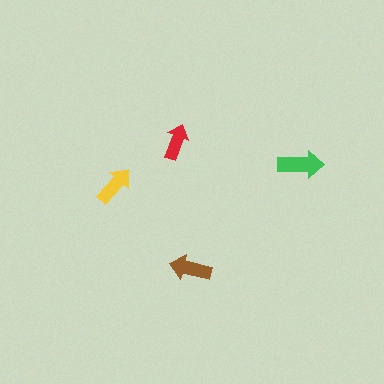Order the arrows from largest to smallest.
the green one, the brown one, the yellow one, the red one.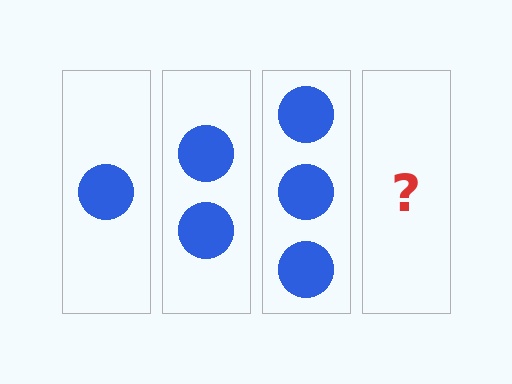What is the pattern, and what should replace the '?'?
The pattern is that each step adds one more circle. The '?' should be 4 circles.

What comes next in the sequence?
The next element should be 4 circles.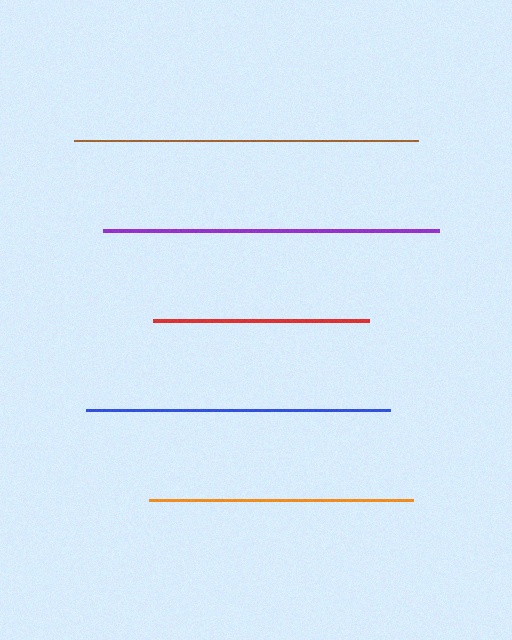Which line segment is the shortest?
The red line is the shortest at approximately 217 pixels.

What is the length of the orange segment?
The orange segment is approximately 264 pixels long.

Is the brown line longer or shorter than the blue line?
The brown line is longer than the blue line.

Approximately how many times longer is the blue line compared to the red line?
The blue line is approximately 1.4 times the length of the red line.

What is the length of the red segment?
The red segment is approximately 217 pixels long.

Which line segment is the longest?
The brown line is the longest at approximately 344 pixels.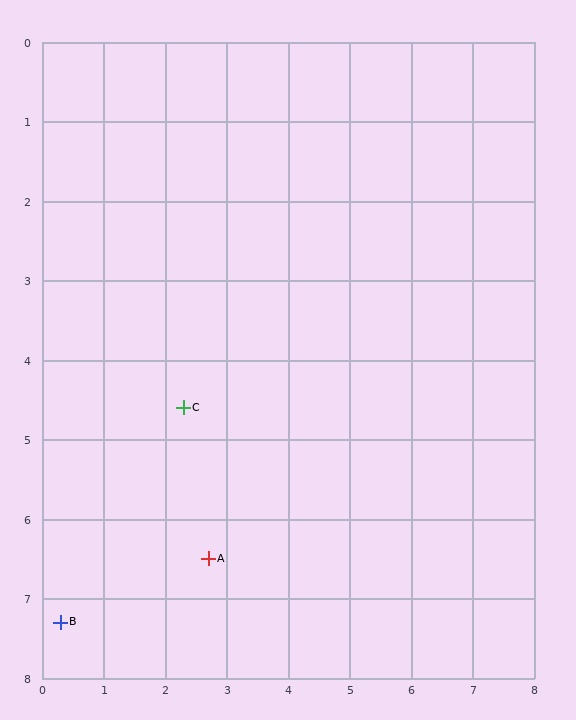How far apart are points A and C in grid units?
Points A and C are about 1.9 grid units apart.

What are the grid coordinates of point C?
Point C is at approximately (2.3, 4.6).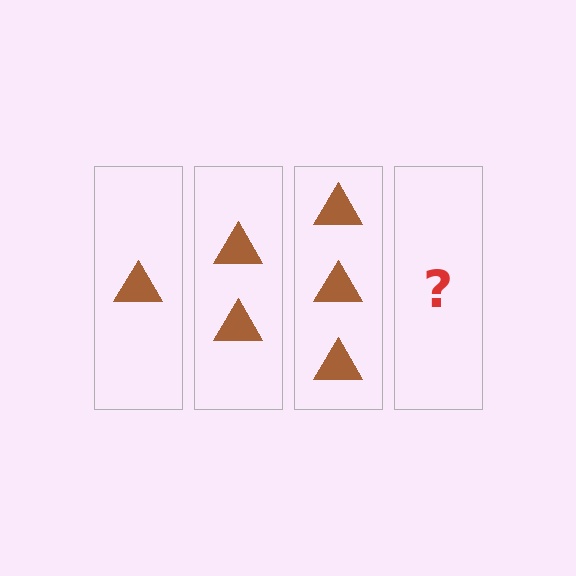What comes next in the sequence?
The next element should be 4 triangles.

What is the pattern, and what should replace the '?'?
The pattern is that each step adds one more triangle. The '?' should be 4 triangles.